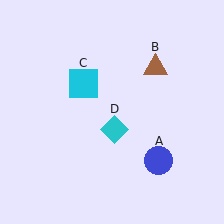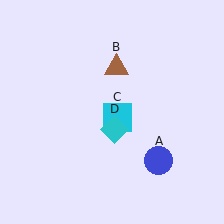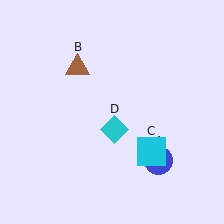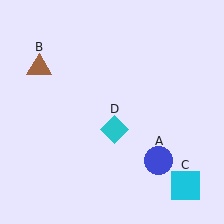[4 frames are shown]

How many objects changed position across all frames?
2 objects changed position: brown triangle (object B), cyan square (object C).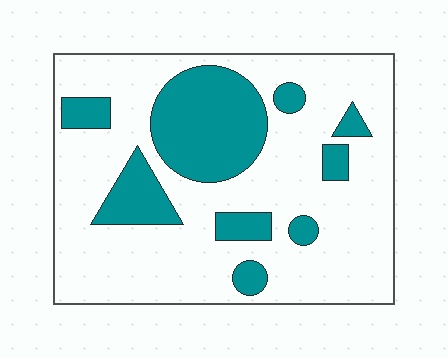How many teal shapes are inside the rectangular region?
9.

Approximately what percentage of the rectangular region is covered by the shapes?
Approximately 25%.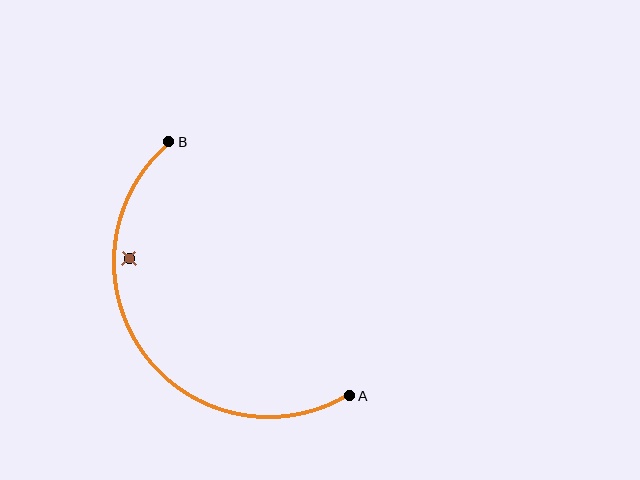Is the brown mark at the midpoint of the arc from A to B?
No — the brown mark does not lie on the arc at all. It sits slightly inside the curve.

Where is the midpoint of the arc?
The arc midpoint is the point on the curve farthest from the straight line joining A and B. It sits below and to the left of that line.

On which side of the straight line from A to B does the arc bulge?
The arc bulges below and to the left of the straight line connecting A and B.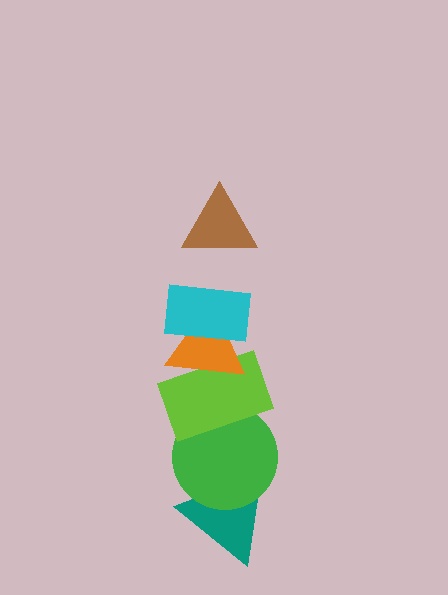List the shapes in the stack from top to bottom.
From top to bottom: the brown triangle, the cyan rectangle, the orange triangle, the lime rectangle, the green circle, the teal triangle.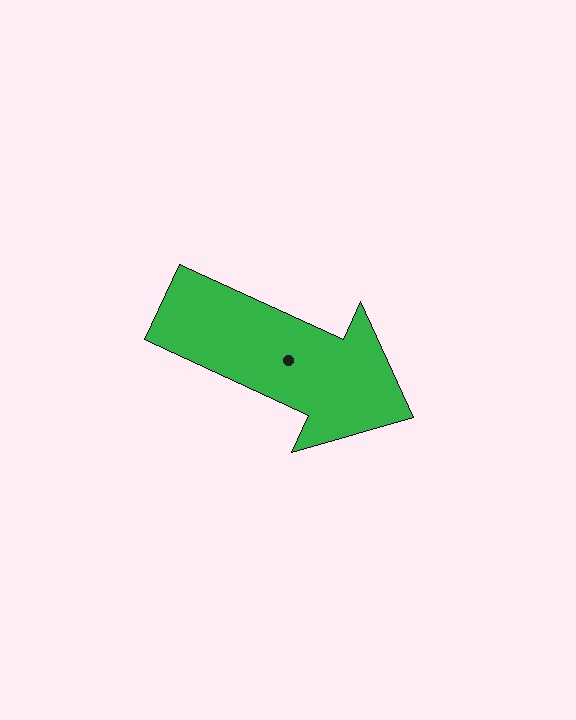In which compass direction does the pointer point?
Southeast.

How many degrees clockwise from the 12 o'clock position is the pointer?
Approximately 115 degrees.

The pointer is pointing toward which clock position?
Roughly 4 o'clock.